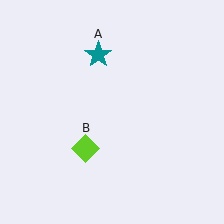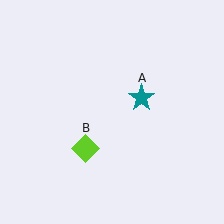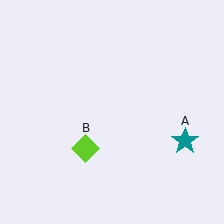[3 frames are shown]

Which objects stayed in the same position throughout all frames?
Lime diamond (object B) remained stationary.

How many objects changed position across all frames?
1 object changed position: teal star (object A).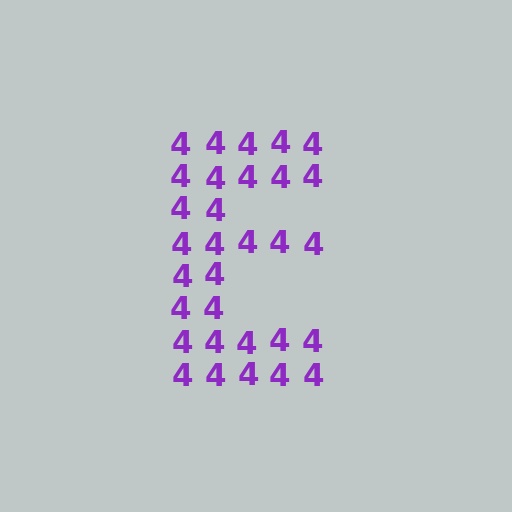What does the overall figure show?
The overall figure shows the letter E.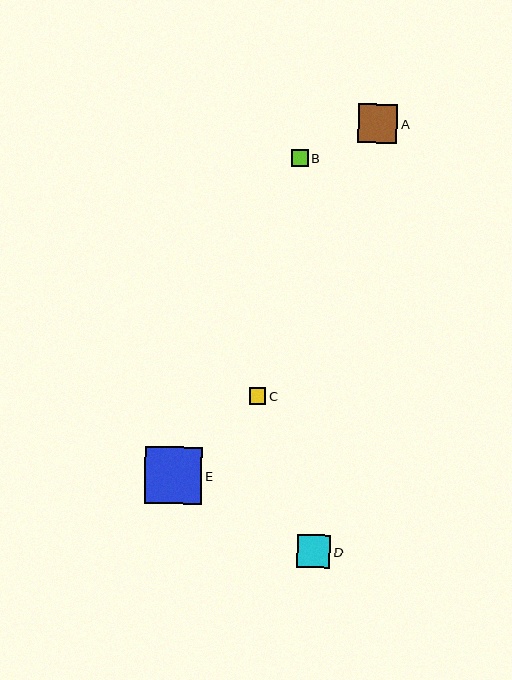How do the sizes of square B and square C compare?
Square B and square C are approximately the same size.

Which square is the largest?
Square E is the largest with a size of approximately 57 pixels.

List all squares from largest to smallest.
From largest to smallest: E, A, D, B, C.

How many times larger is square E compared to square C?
Square E is approximately 3.5 times the size of square C.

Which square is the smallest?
Square C is the smallest with a size of approximately 16 pixels.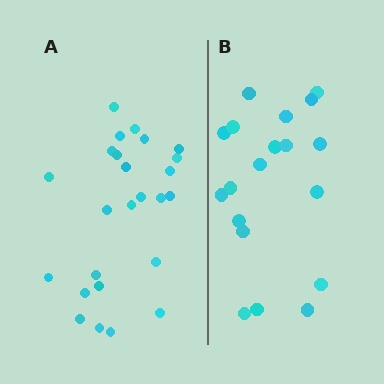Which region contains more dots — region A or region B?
Region A (the left region) has more dots.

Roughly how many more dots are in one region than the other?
Region A has about 6 more dots than region B.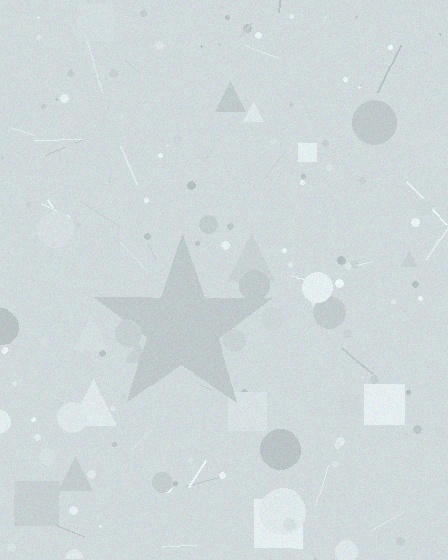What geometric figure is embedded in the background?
A star is embedded in the background.